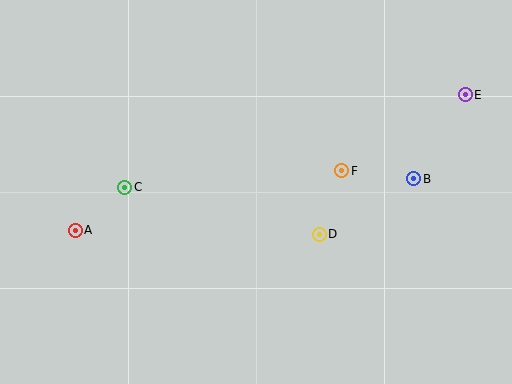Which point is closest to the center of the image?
Point D at (319, 234) is closest to the center.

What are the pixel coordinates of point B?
Point B is at (414, 179).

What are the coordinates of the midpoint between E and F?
The midpoint between E and F is at (403, 133).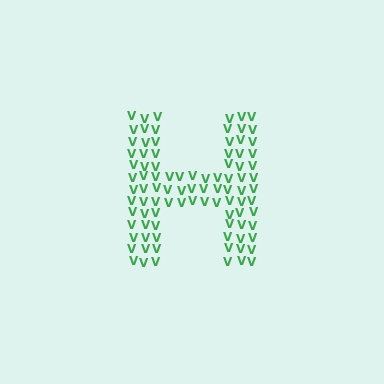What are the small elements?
The small elements are letter V's.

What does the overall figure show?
The overall figure shows the letter H.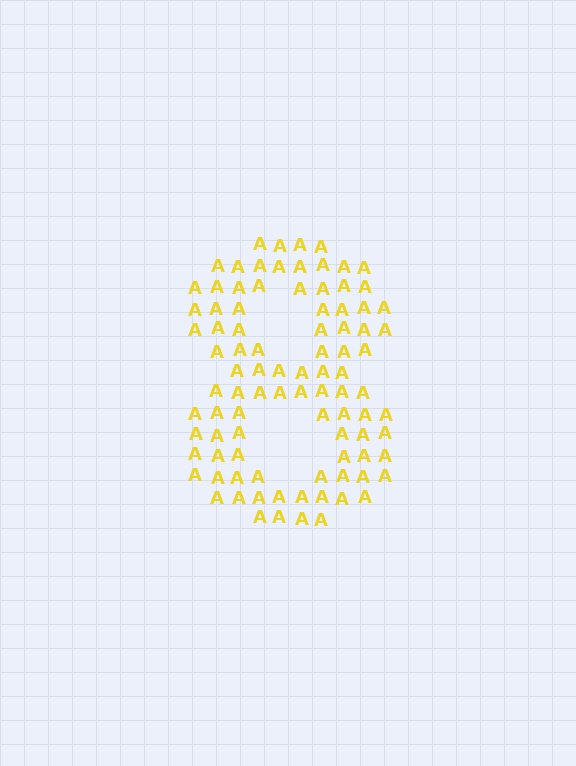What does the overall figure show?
The overall figure shows the digit 8.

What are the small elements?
The small elements are letter A's.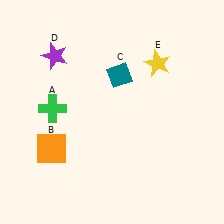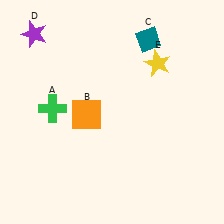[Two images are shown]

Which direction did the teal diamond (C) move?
The teal diamond (C) moved up.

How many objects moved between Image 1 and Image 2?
3 objects moved between the two images.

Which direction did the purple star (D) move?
The purple star (D) moved up.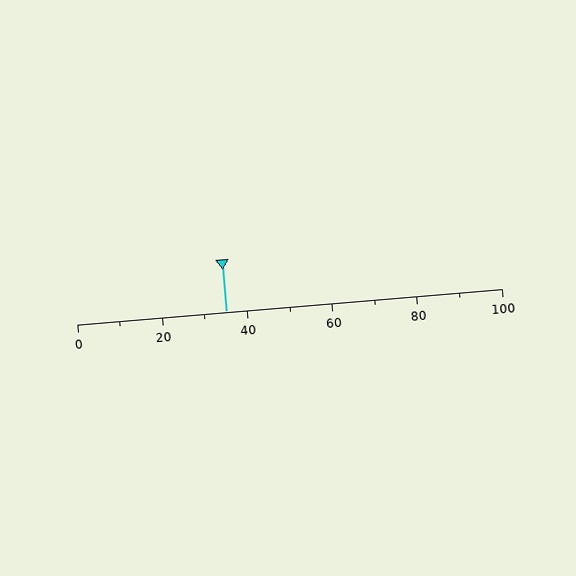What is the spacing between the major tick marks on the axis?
The major ticks are spaced 20 apart.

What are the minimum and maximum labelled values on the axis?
The axis runs from 0 to 100.